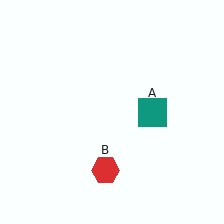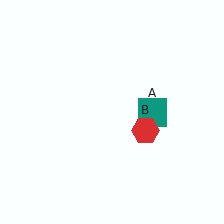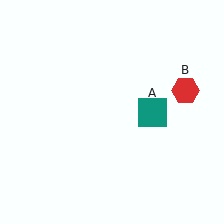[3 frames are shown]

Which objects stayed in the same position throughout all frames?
Teal square (object A) remained stationary.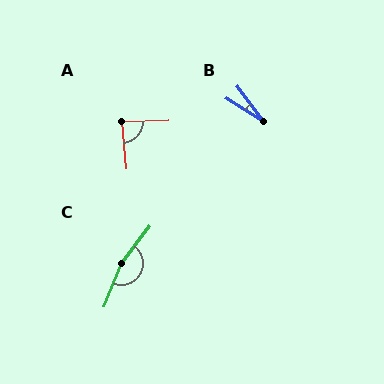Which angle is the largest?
C, at approximately 165 degrees.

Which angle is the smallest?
B, at approximately 21 degrees.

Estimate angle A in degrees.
Approximately 87 degrees.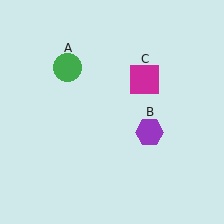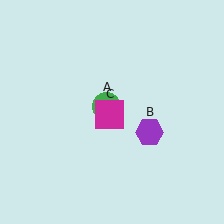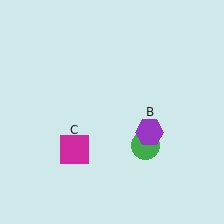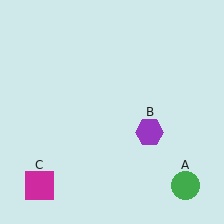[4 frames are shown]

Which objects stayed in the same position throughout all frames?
Purple hexagon (object B) remained stationary.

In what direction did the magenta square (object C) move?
The magenta square (object C) moved down and to the left.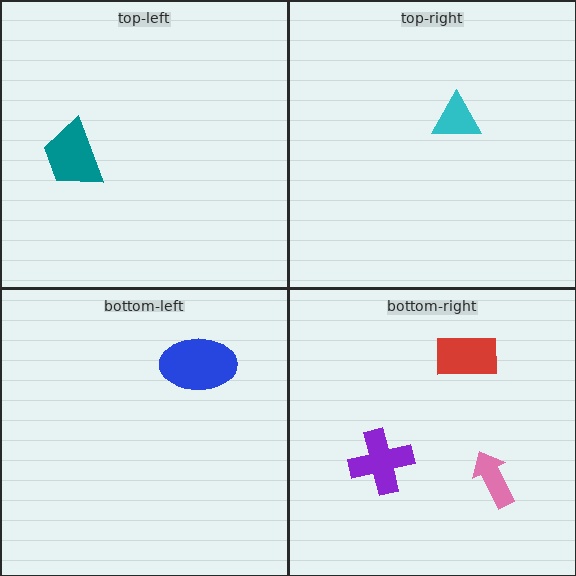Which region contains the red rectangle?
The bottom-right region.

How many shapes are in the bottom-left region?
1.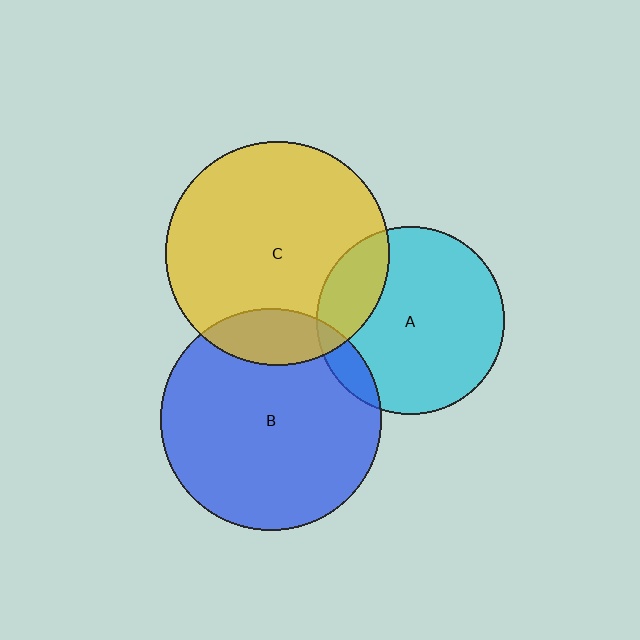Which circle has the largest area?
Circle C (yellow).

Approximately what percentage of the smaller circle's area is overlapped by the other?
Approximately 15%.